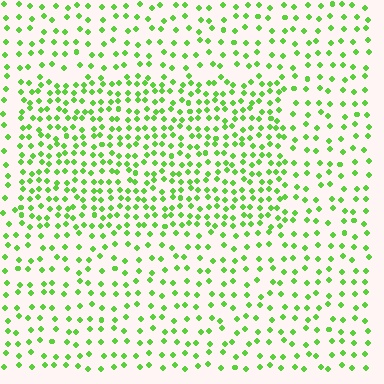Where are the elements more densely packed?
The elements are more densely packed inside the rectangle boundary.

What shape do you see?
I see a rectangle.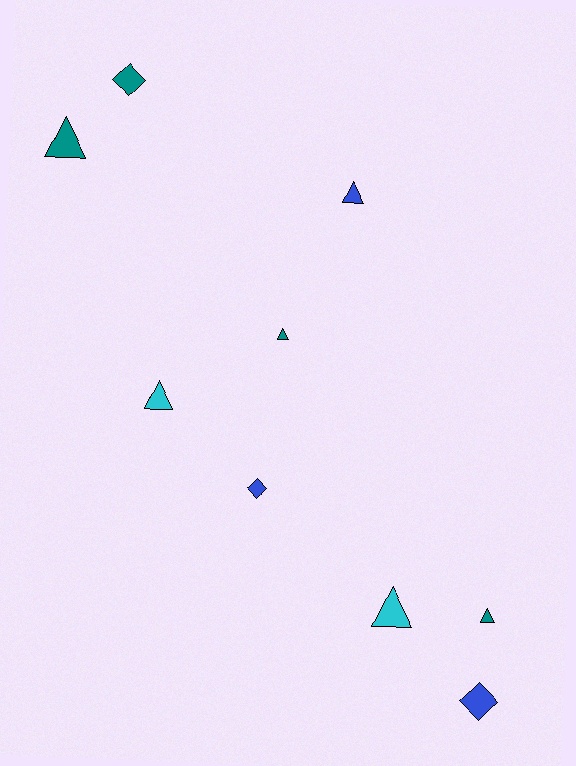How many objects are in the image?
There are 9 objects.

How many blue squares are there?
There are no blue squares.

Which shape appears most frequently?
Triangle, with 6 objects.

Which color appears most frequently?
Teal, with 4 objects.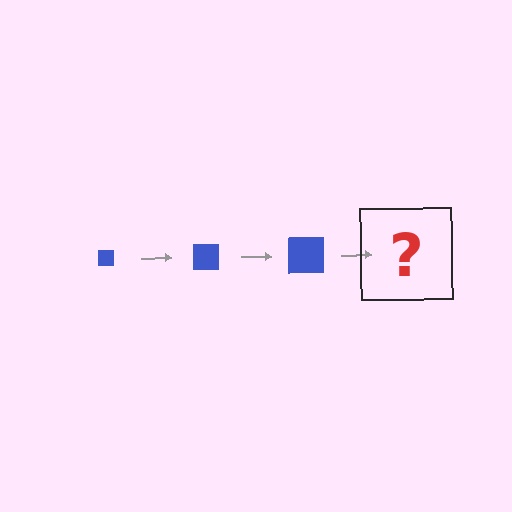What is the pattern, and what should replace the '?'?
The pattern is that the square gets progressively larger each step. The '?' should be a blue square, larger than the previous one.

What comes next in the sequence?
The next element should be a blue square, larger than the previous one.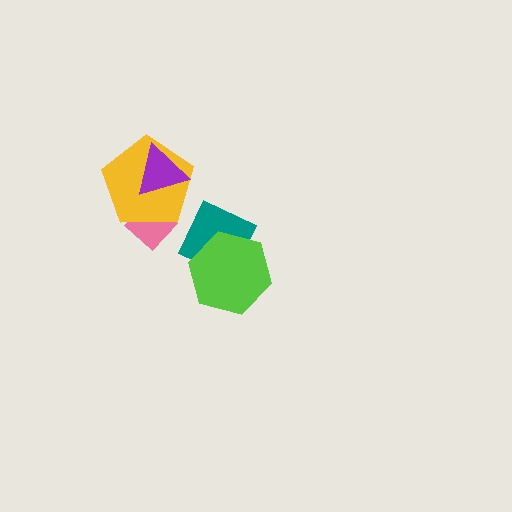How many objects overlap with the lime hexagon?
1 object overlaps with the lime hexagon.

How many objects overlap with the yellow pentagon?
2 objects overlap with the yellow pentagon.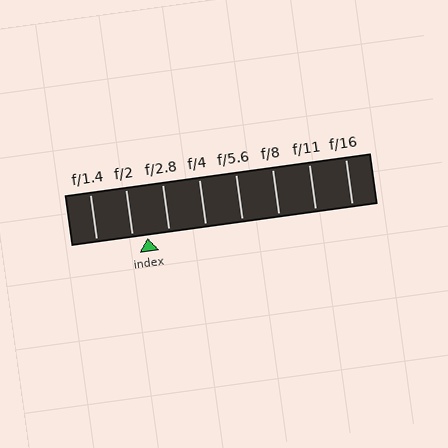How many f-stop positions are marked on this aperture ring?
There are 8 f-stop positions marked.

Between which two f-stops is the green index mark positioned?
The index mark is between f/2 and f/2.8.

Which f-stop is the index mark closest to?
The index mark is closest to f/2.